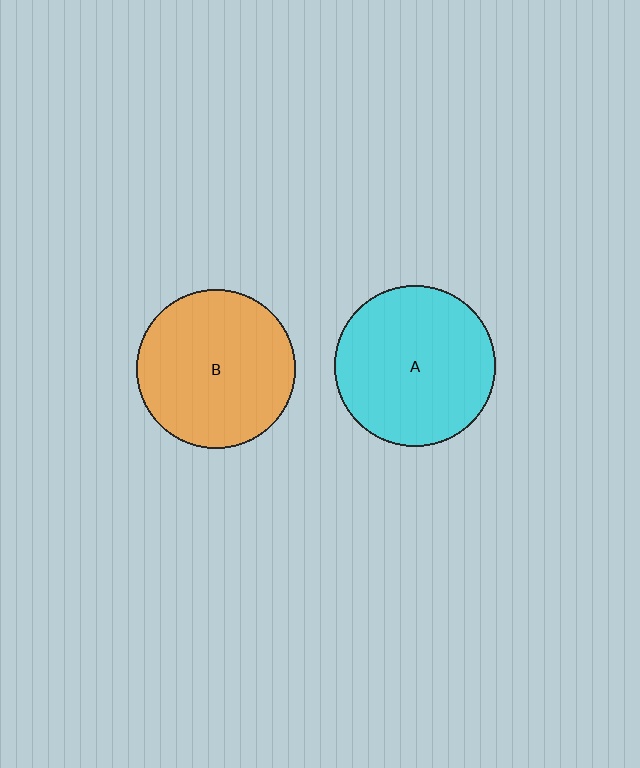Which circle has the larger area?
Circle A (cyan).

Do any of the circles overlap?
No, none of the circles overlap.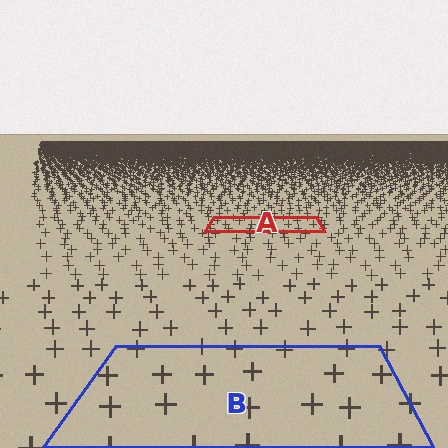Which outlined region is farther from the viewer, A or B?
Region A is farther from the viewer — the texture elements inside it appear smaller and more densely packed.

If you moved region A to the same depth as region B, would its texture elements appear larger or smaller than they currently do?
They would appear larger. At a closer depth, the same texture elements are projected at a bigger on-screen size.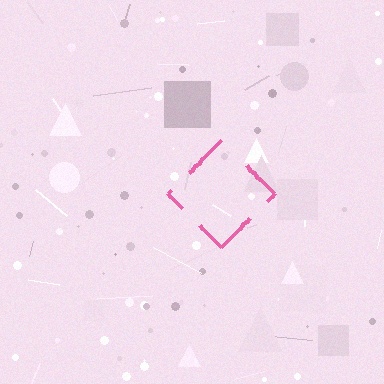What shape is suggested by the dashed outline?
The dashed outline suggests a diamond.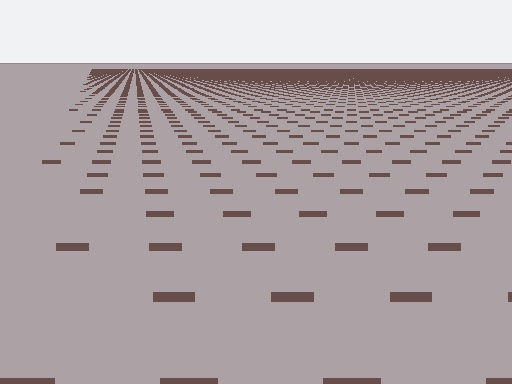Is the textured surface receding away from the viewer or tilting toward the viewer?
The surface is receding away from the viewer. Texture elements get smaller and denser toward the top.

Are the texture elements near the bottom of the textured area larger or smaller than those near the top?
Larger. Near the bottom, elements are closer to the viewer and appear at a bigger on-screen size.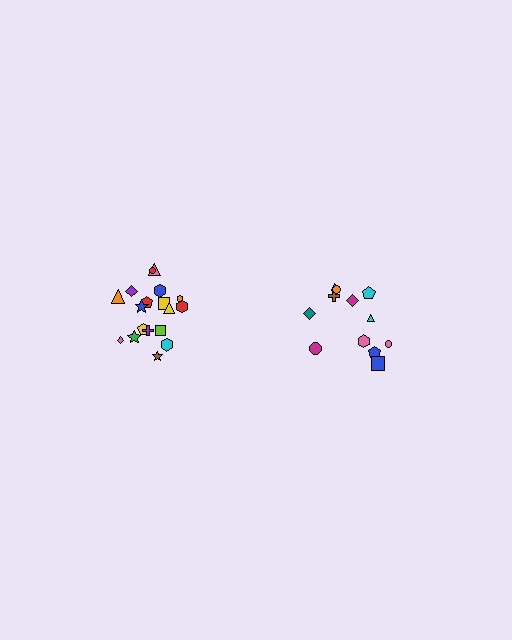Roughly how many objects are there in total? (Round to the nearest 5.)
Roughly 30 objects in total.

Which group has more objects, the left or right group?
The left group.